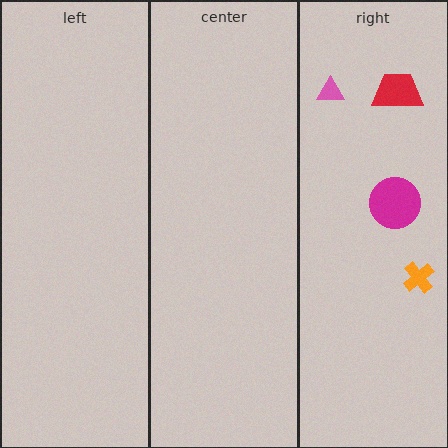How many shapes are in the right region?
4.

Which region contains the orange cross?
The right region.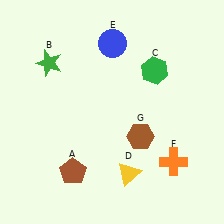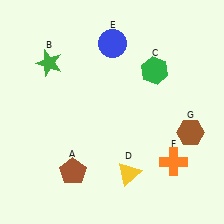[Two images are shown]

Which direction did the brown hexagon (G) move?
The brown hexagon (G) moved right.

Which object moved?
The brown hexagon (G) moved right.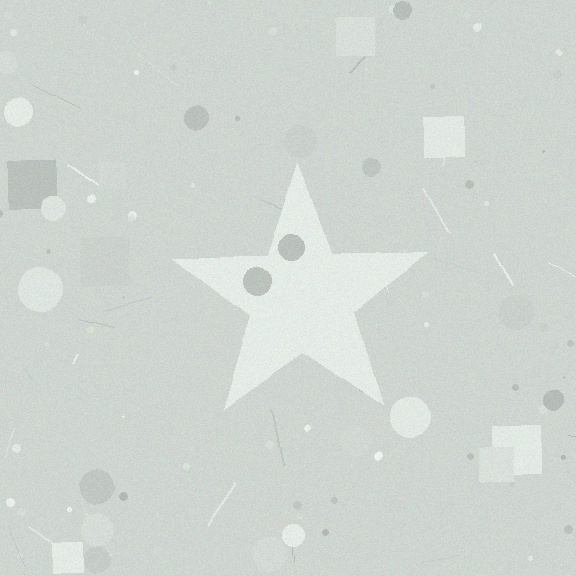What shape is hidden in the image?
A star is hidden in the image.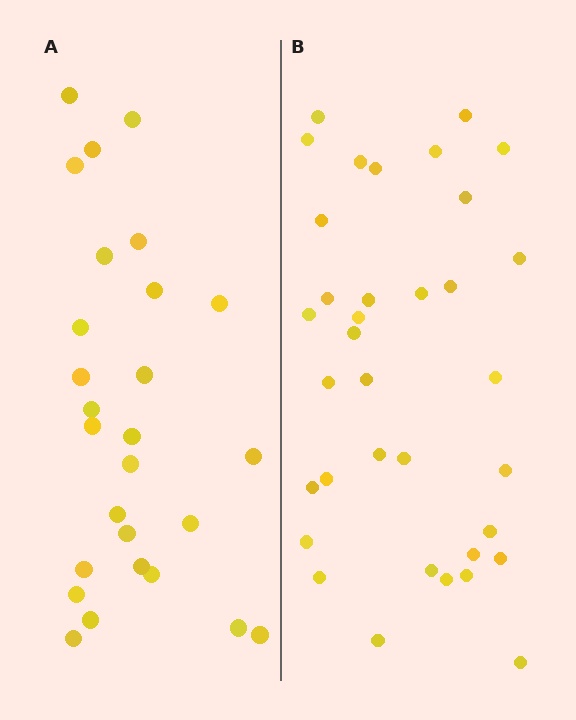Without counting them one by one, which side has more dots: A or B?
Region B (the right region) has more dots.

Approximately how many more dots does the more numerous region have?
Region B has roughly 8 or so more dots than region A.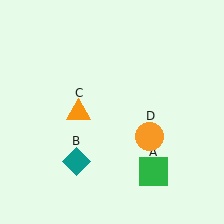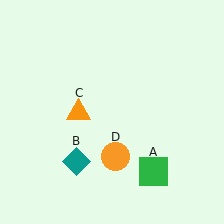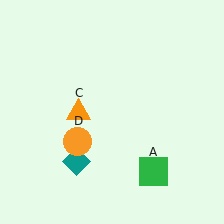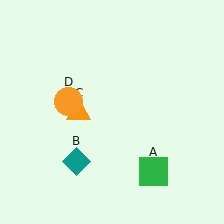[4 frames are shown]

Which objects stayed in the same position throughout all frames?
Green square (object A) and teal diamond (object B) and orange triangle (object C) remained stationary.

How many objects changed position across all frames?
1 object changed position: orange circle (object D).